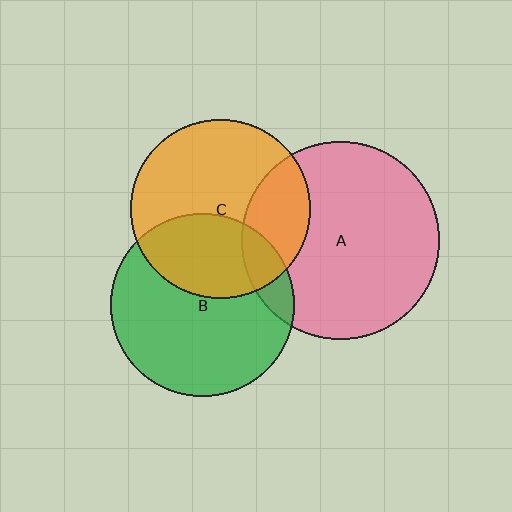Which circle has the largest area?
Circle A (pink).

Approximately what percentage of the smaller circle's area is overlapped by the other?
Approximately 35%.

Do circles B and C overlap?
Yes.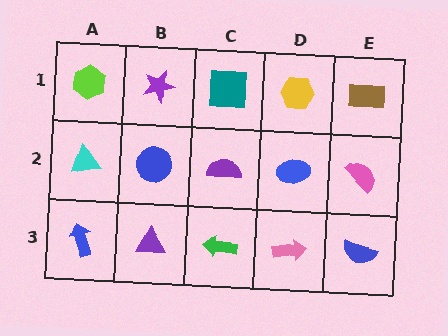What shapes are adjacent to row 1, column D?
A blue ellipse (row 2, column D), a teal square (row 1, column C), a brown rectangle (row 1, column E).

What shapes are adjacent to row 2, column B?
A purple star (row 1, column B), a purple triangle (row 3, column B), a cyan triangle (row 2, column A), a purple semicircle (row 2, column C).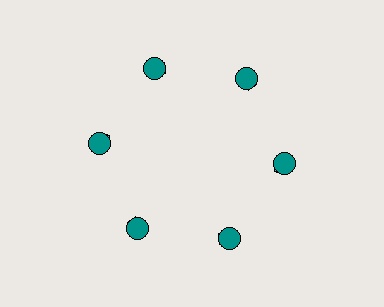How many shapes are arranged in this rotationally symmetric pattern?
There are 12 shapes, arranged in 6 groups of 2.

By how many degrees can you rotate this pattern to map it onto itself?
The pattern maps onto itself every 60 degrees of rotation.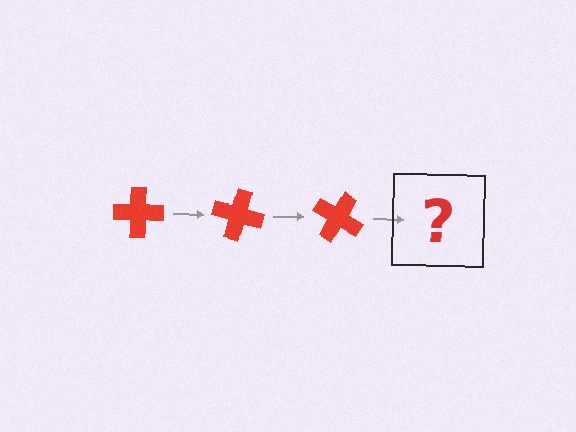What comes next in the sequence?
The next element should be a red cross rotated 45 degrees.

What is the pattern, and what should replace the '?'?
The pattern is that the cross rotates 15 degrees each step. The '?' should be a red cross rotated 45 degrees.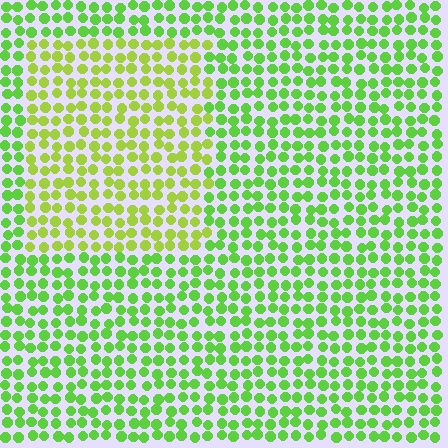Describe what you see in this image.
The image is filled with small lime elements in a uniform arrangement. A rectangle-shaped region is visible where the elements are tinted to a slightly different hue, forming a subtle color boundary.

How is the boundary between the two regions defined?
The boundary is defined purely by a slight shift in hue (about 28 degrees). Spacing, size, and orientation are identical on both sides.